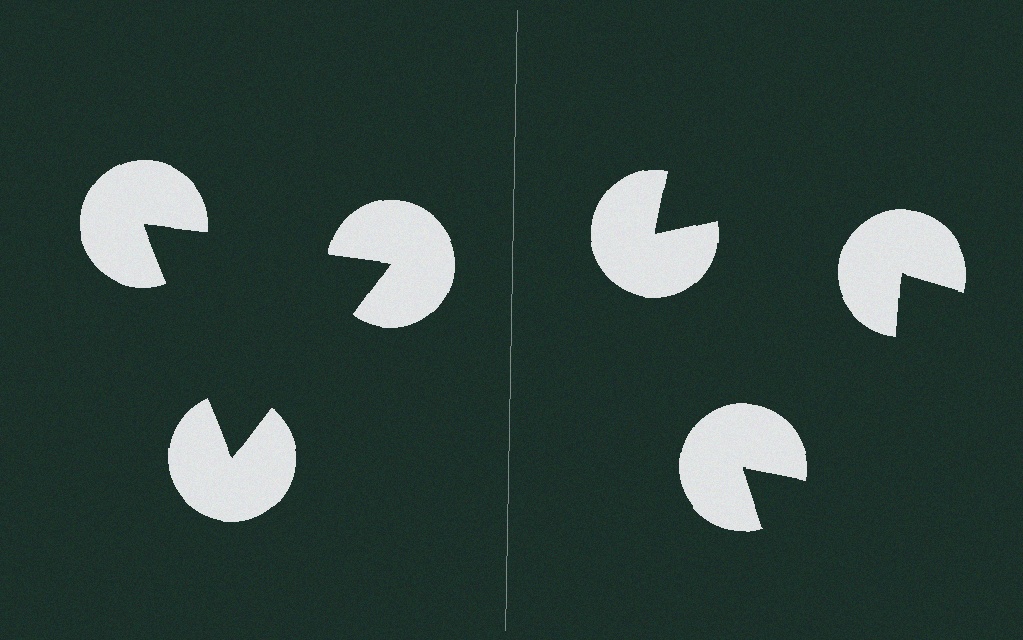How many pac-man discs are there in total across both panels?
6 — 3 on each side.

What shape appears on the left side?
An illusory triangle.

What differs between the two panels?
The pac-man discs are positioned identically on both sides; only the wedge orientations differ. On the left they align to a triangle; on the right they are misaligned.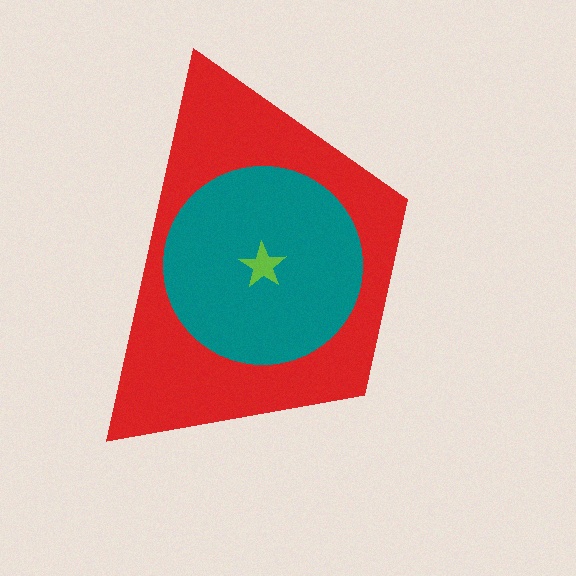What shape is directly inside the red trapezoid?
The teal circle.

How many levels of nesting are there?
3.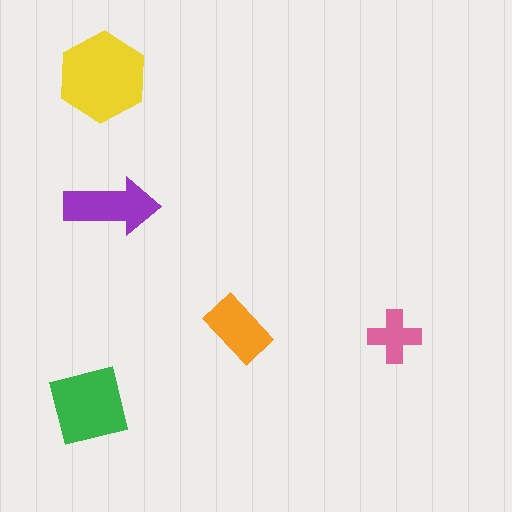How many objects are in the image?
There are 5 objects in the image.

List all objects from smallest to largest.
The pink cross, the orange rectangle, the purple arrow, the green square, the yellow hexagon.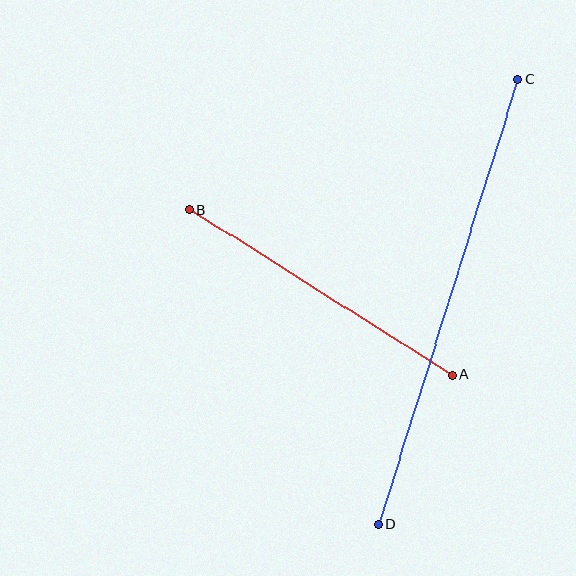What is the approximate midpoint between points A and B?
The midpoint is at approximately (321, 292) pixels.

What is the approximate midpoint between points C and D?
The midpoint is at approximately (448, 302) pixels.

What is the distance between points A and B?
The distance is approximately 310 pixels.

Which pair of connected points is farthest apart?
Points C and D are farthest apart.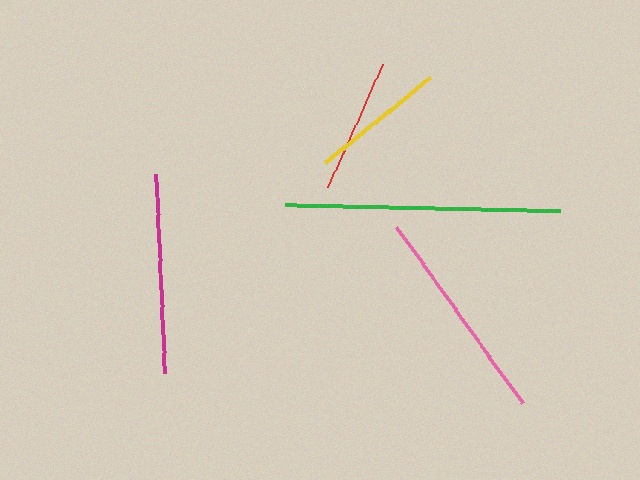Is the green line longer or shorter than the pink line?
The green line is longer than the pink line.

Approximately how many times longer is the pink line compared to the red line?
The pink line is approximately 1.6 times the length of the red line.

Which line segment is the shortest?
The red line is the shortest at approximately 134 pixels.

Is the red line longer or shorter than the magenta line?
The magenta line is longer than the red line.